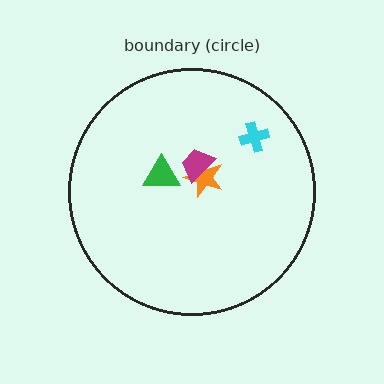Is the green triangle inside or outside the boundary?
Inside.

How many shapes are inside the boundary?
4 inside, 0 outside.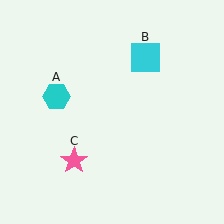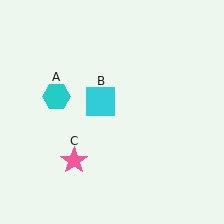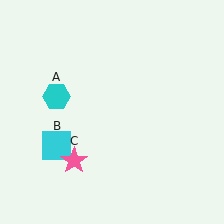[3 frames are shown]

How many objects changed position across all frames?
1 object changed position: cyan square (object B).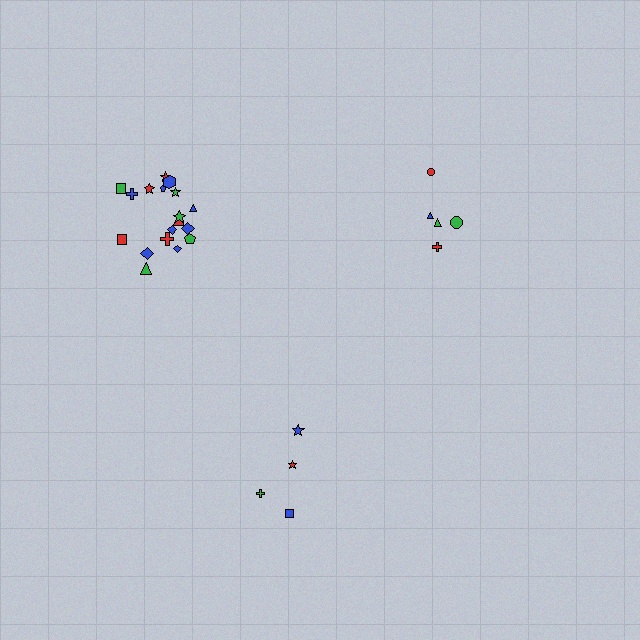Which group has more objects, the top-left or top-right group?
The top-left group.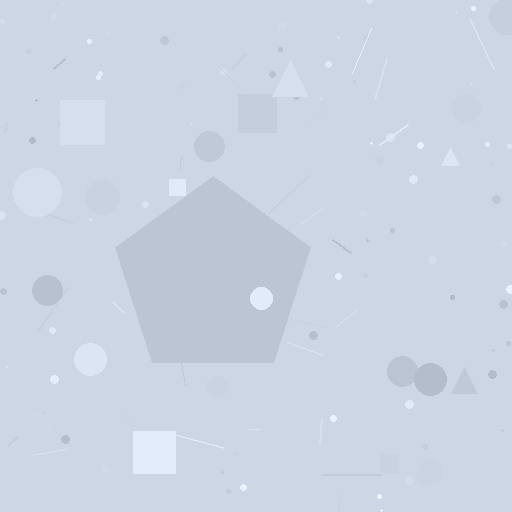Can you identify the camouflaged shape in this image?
The camouflaged shape is a pentagon.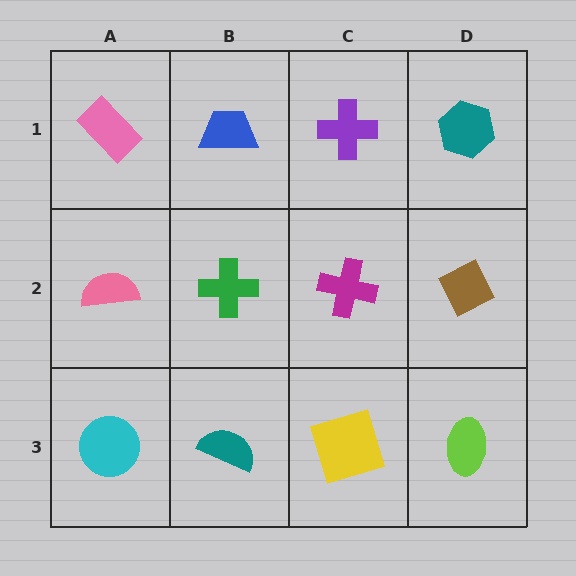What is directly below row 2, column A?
A cyan circle.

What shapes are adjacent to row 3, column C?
A magenta cross (row 2, column C), a teal semicircle (row 3, column B), a lime ellipse (row 3, column D).